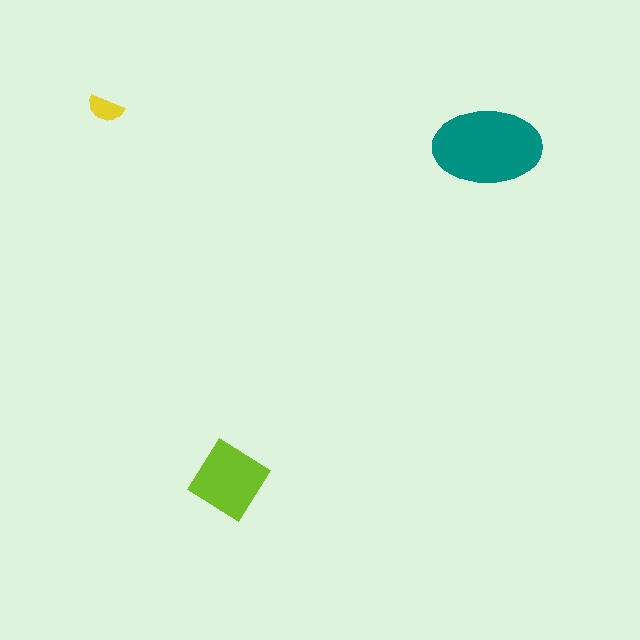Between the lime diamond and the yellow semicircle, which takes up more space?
The lime diamond.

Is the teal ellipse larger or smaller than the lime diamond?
Larger.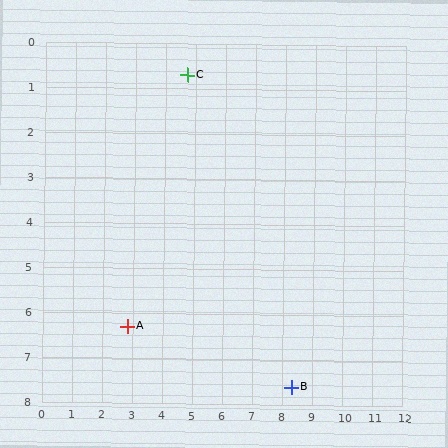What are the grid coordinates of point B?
Point B is at approximately (8.3, 7.6).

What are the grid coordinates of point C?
Point C is at approximately (4.7, 0.7).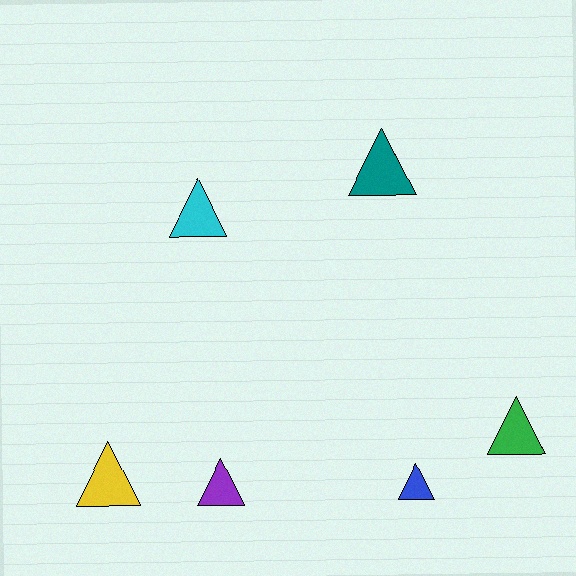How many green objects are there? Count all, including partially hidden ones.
There is 1 green object.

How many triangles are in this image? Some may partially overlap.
There are 6 triangles.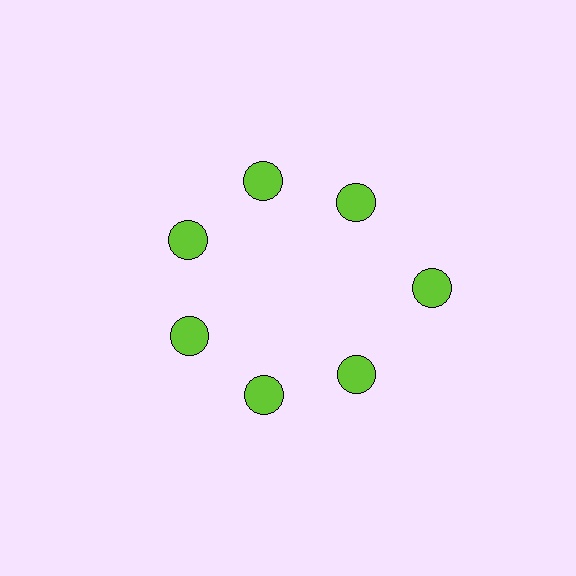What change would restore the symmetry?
The symmetry would be restored by moving it inward, back onto the ring so that all 7 circles sit at equal angles and equal distance from the center.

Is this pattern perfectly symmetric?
No. The 7 lime circles are arranged in a ring, but one element near the 3 o'clock position is pushed outward from the center, breaking the 7-fold rotational symmetry.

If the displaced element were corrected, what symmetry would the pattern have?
It would have 7-fold rotational symmetry — the pattern would map onto itself every 51 degrees.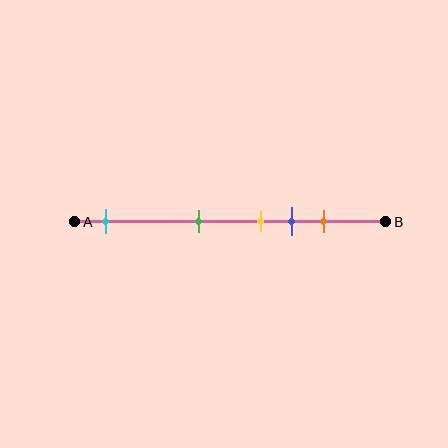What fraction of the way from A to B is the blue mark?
The blue mark is approximately 70% (0.7) of the way from A to B.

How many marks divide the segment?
There are 5 marks dividing the segment.